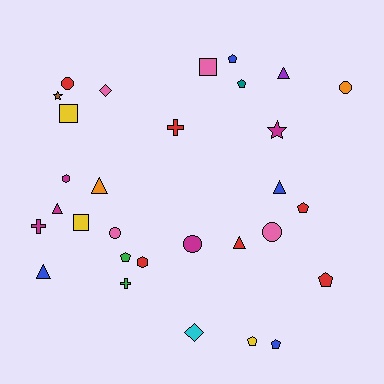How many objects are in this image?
There are 30 objects.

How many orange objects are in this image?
There are 2 orange objects.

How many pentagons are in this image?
There are 7 pentagons.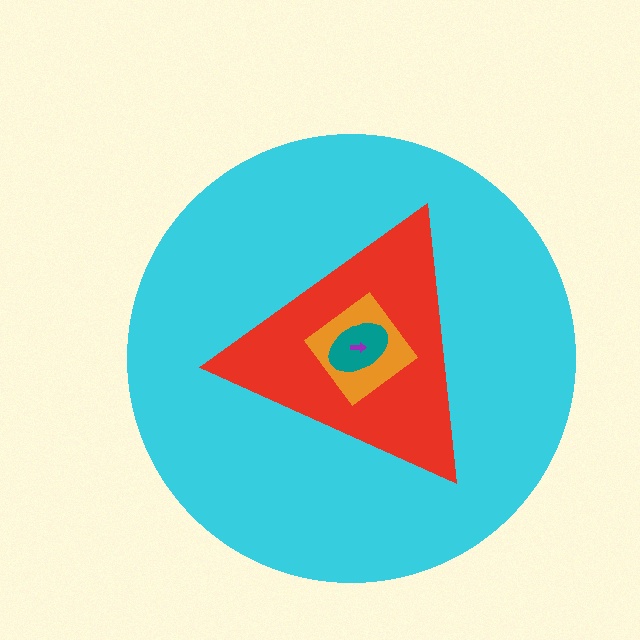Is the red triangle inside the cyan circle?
Yes.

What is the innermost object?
The purple arrow.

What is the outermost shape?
The cyan circle.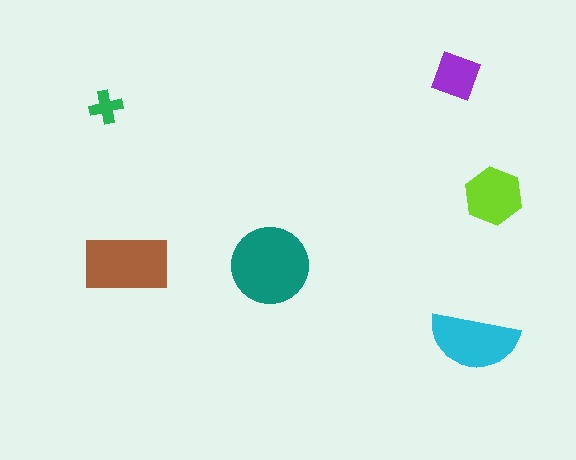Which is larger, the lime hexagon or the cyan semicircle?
The cyan semicircle.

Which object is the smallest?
The green cross.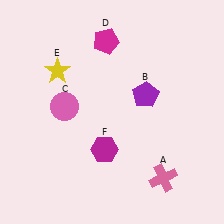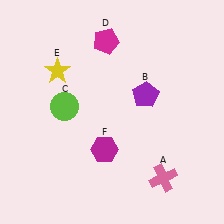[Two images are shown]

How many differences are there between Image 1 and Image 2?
There is 1 difference between the two images.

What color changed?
The circle (C) changed from pink in Image 1 to lime in Image 2.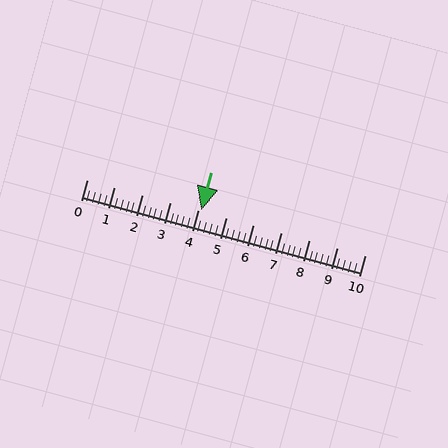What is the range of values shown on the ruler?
The ruler shows values from 0 to 10.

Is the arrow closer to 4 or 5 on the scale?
The arrow is closer to 4.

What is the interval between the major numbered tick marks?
The major tick marks are spaced 1 units apart.